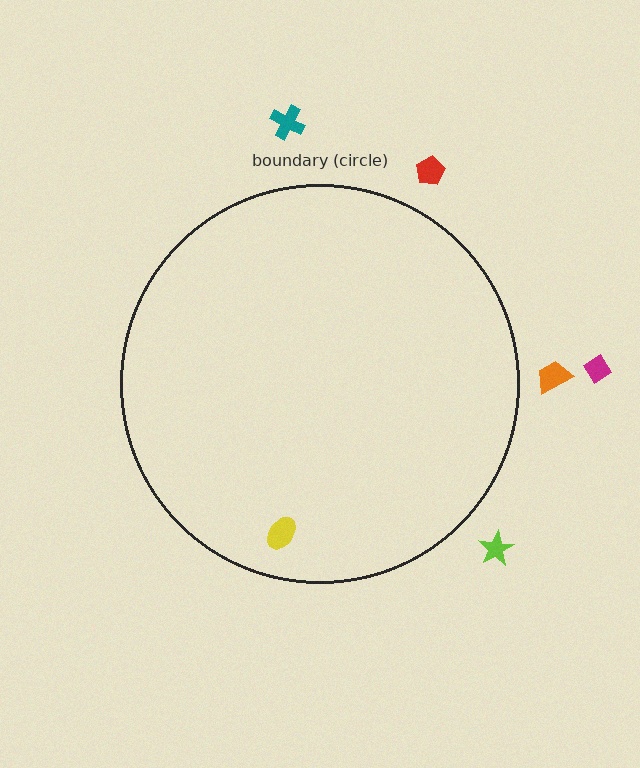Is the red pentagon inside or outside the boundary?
Outside.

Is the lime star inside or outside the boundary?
Outside.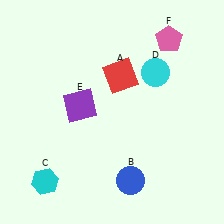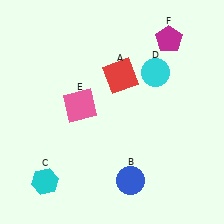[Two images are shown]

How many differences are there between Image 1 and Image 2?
There are 2 differences between the two images.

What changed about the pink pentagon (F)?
In Image 1, F is pink. In Image 2, it changed to magenta.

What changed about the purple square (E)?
In Image 1, E is purple. In Image 2, it changed to pink.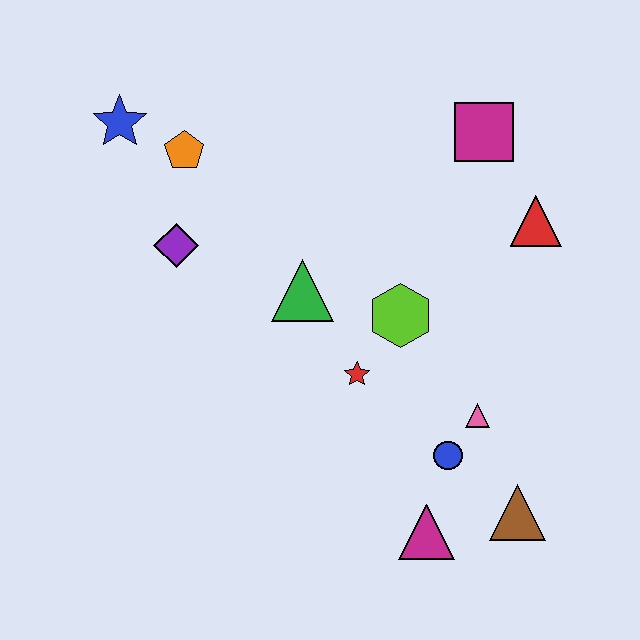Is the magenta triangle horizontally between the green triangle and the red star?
No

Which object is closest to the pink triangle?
The blue circle is closest to the pink triangle.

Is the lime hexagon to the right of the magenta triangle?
No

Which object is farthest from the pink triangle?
The blue star is farthest from the pink triangle.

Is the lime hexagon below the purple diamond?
Yes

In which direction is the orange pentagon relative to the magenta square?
The orange pentagon is to the left of the magenta square.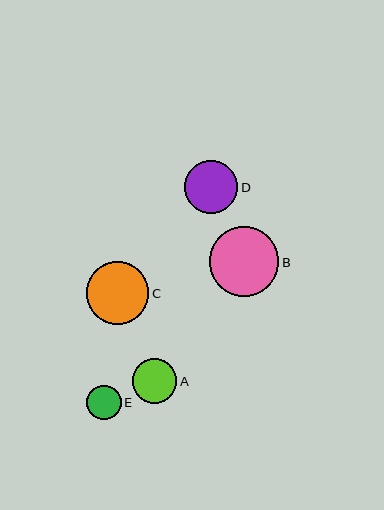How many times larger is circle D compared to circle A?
Circle D is approximately 1.2 times the size of circle A.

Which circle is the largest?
Circle B is the largest with a size of approximately 69 pixels.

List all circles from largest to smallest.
From largest to smallest: B, C, D, A, E.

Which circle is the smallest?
Circle E is the smallest with a size of approximately 34 pixels.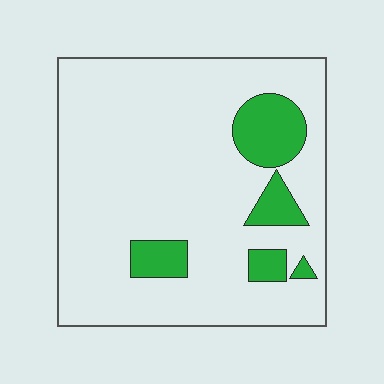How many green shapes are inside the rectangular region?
5.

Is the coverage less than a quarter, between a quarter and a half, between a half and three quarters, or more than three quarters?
Less than a quarter.